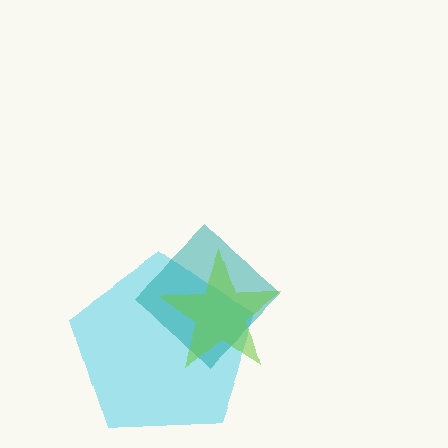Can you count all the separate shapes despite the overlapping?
Yes, there are 3 separate shapes.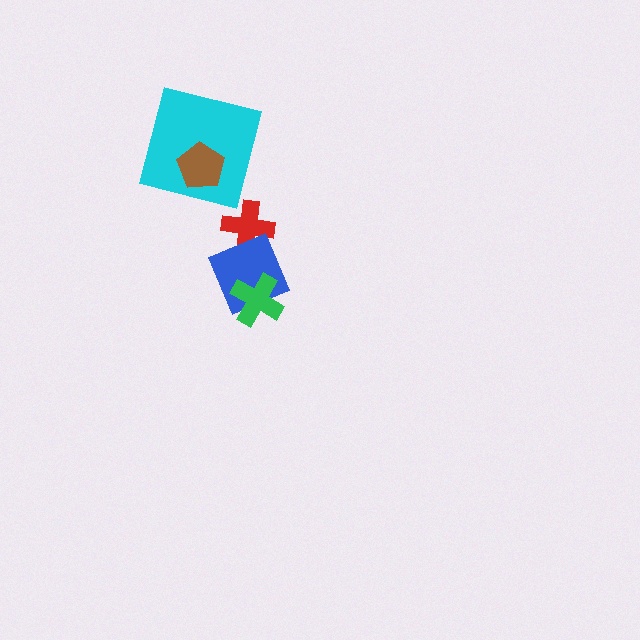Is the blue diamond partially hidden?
Yes, it is partially covered by another shape.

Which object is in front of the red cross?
The blue diamond is in front of the red cross.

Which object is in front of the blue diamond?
The green cross is in front of the blue diamond.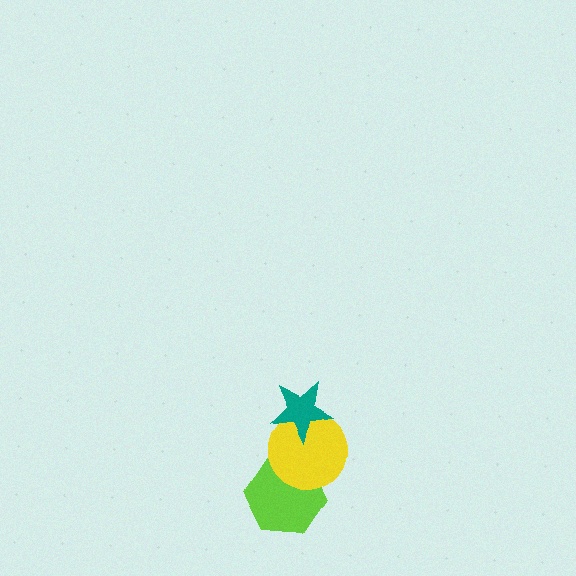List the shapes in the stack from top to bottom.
From top to bottom: the teal star, the yellow circle, the lime hexagon.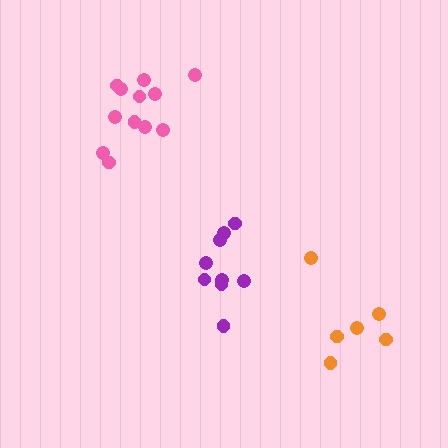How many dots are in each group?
Group 1: 12 dots, Group 2: 9 dots, Group 3: 6 dots (27 total).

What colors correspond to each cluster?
The clusters are colored: pink, purple, orange.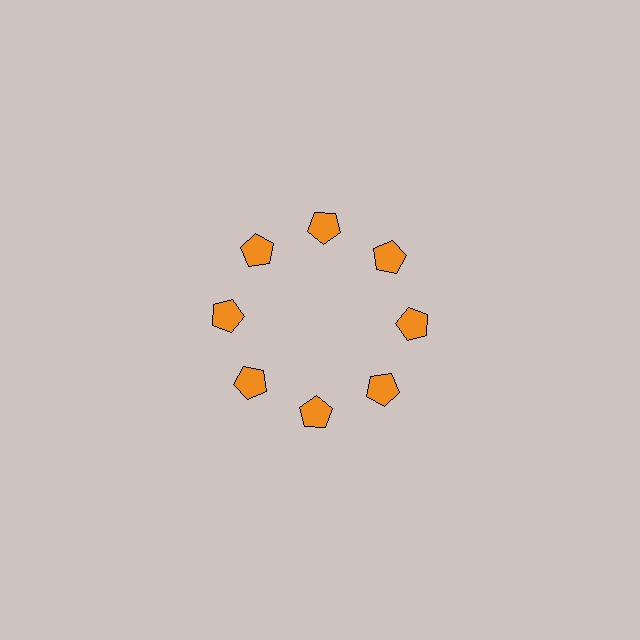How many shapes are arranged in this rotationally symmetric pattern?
There are 8 shapes, arranged in 8 groups of 1.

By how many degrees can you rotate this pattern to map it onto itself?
The pattern maps onto itself every 45 degrees of rotation.